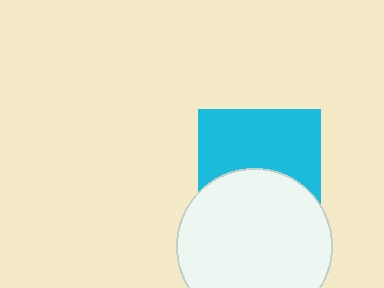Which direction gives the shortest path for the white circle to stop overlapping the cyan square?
Moving down gives the shortest separation.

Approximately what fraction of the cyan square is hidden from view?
Roughly 44% of the cyan square is hidden behind the white circle.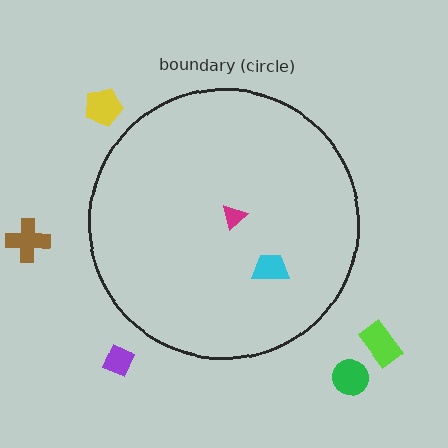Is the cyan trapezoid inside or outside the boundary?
Inside.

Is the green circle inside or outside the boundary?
Outside.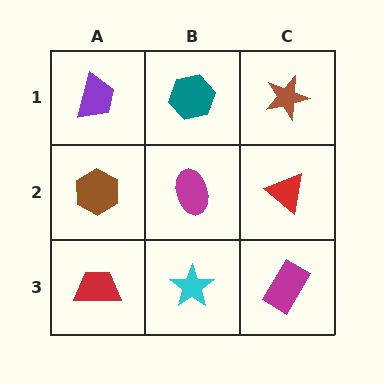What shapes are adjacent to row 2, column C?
A brown star (row 1, column C), a magenta rectangle (row 3, column C), a magenta ellipse (row 2, column B).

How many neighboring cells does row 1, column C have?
2.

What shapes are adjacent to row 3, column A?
A brown hexagon (row 2, column A), a cyan star (row 3, column B).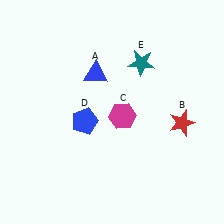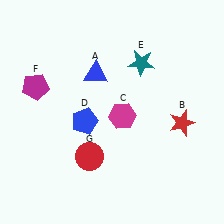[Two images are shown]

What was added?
A magenta pentagon (F), a red circle (G) were added in Image 2.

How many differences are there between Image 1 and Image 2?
There are 2 differences between the two images.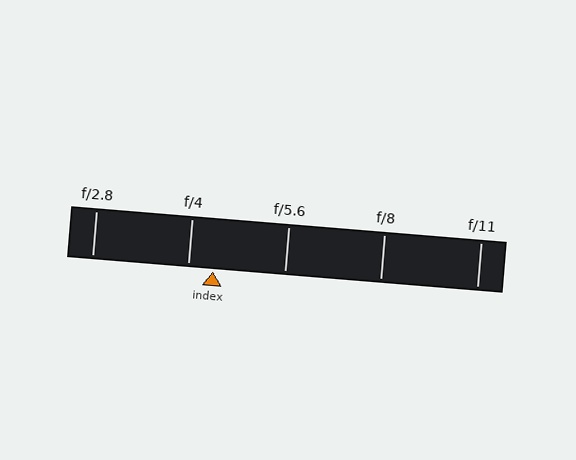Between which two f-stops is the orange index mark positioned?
The index mark is between f/4 and f/5.6.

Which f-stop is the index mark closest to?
The index mark is closest to f/4.